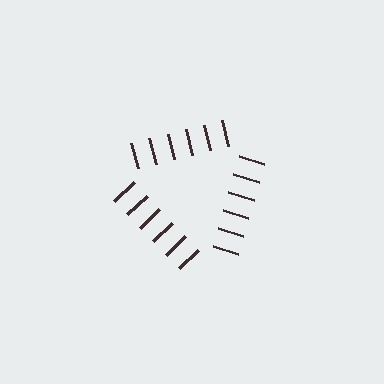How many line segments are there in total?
18 — 6 along each of the 3 edges.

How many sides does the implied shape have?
3 sides — the line-ends trace a triangle.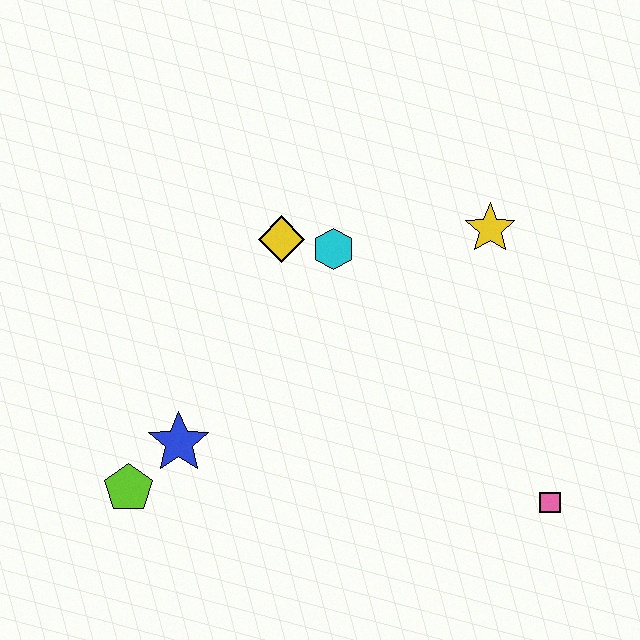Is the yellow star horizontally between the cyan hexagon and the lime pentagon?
No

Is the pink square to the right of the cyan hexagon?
Yes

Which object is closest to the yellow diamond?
The cyan hexagon is closest to the yellow diamond.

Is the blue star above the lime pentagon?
Yes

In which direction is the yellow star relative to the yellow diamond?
The yellow star is to the right of the yellow diamond.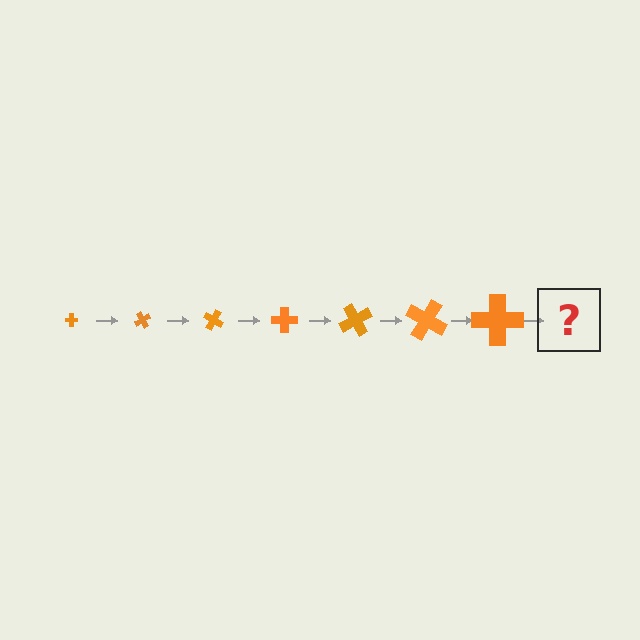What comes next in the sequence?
The next element should be a cross, larger than the previous one and rotated 420 degrees from the start.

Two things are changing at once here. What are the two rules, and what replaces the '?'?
The two rules are that the cross grows larger each step and it rotates 60 degrees each step. The '?' should be a cross, larger than the previous one and rotated 420 degrees from the start.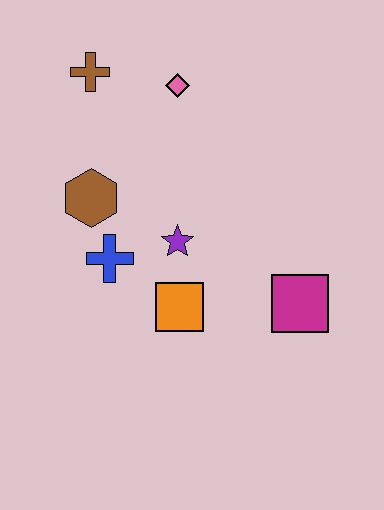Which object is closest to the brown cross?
The pink diamond is closest to the brown cross.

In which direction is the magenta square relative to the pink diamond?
The magenta square is below the pink diamond.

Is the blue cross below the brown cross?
Yes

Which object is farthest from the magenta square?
The brown cross is farthest from the magenta square.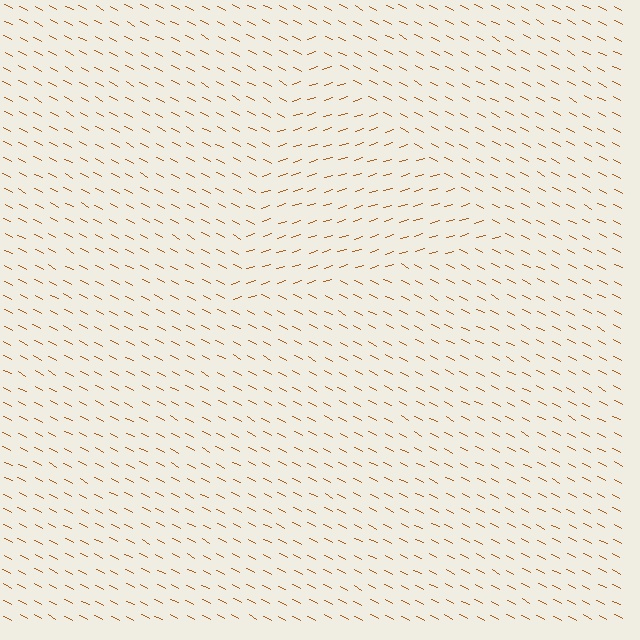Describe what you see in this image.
The image is filled with small brown line segments. A triangle region in the image has lines oriented differently from the surrounding lines, creating a visible texture boundary.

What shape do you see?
I see a triangle.